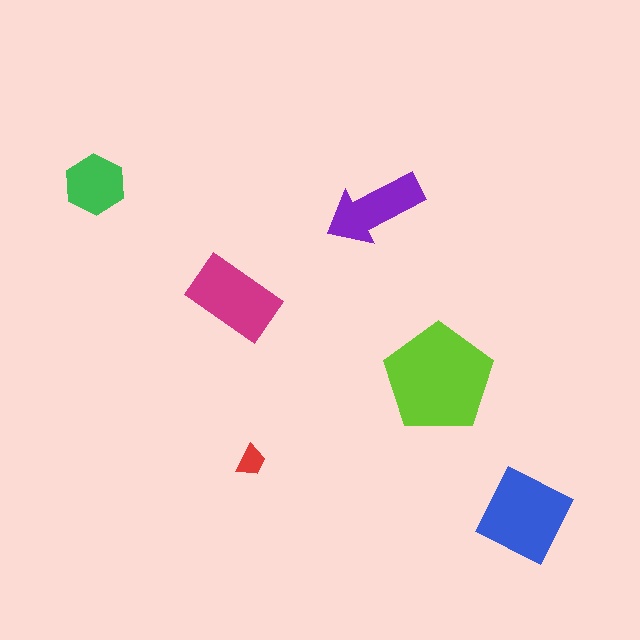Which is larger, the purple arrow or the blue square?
The blue square.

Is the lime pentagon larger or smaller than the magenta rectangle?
Larger.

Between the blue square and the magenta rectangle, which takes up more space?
The blue square.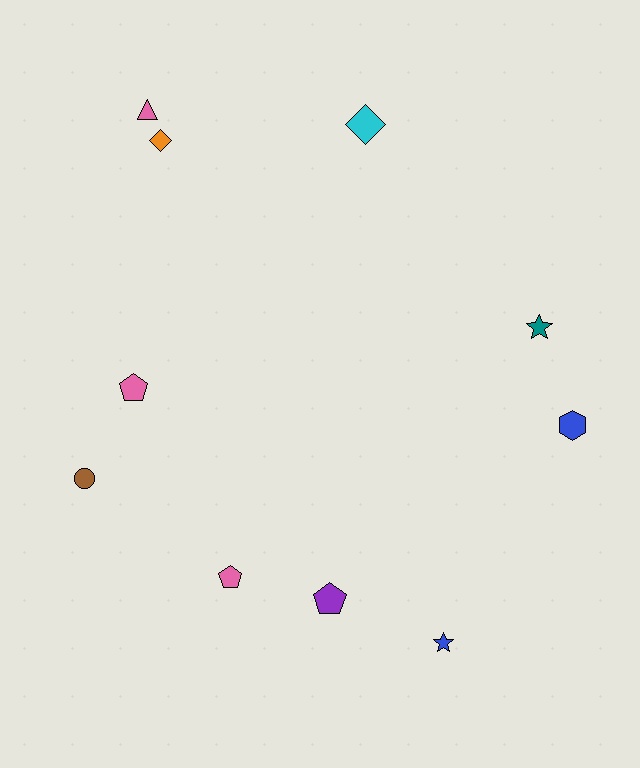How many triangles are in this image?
There is 1 triangle.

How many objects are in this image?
There are 10 objects.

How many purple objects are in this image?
There is 1 purple object.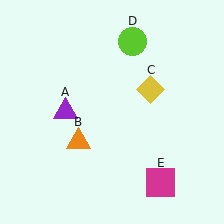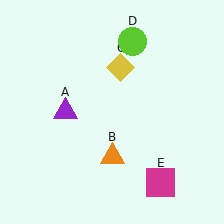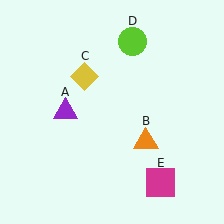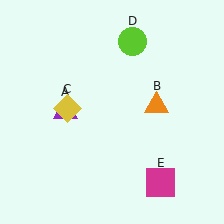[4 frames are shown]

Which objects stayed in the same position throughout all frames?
Purple triangle (object A) and lime circle (object D) and magenta square (object E) remained stationary.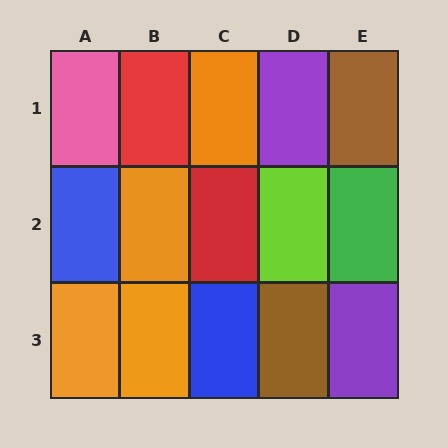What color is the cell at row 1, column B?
Red.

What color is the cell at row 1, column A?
Pink.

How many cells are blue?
2 cells are blue.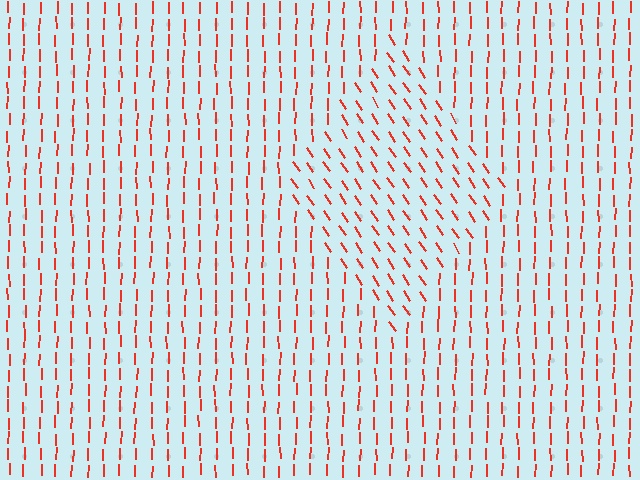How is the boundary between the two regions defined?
The boundary is defined purely by a change in line orientation (approximately 35 degrees difference). All lines are the same color and thickness.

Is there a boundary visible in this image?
Yes, there is a texture boundary formed by a change in line orientation.